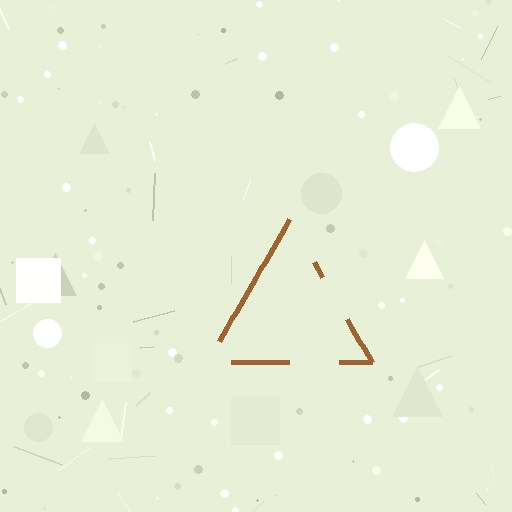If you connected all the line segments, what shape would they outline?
They would outline a triangle.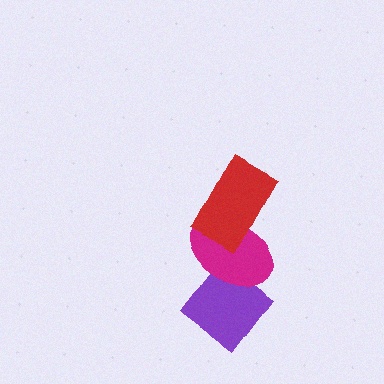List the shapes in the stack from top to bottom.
From top to bottom: the red rectangle, the magenta ellipse, the purple diamond.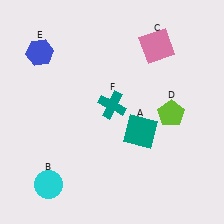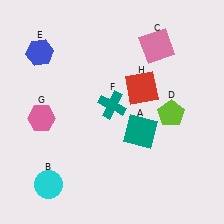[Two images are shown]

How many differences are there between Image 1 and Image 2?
There are 2 differences between the two images.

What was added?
A pink hexagon (G), a red square (H) were added in Image 2.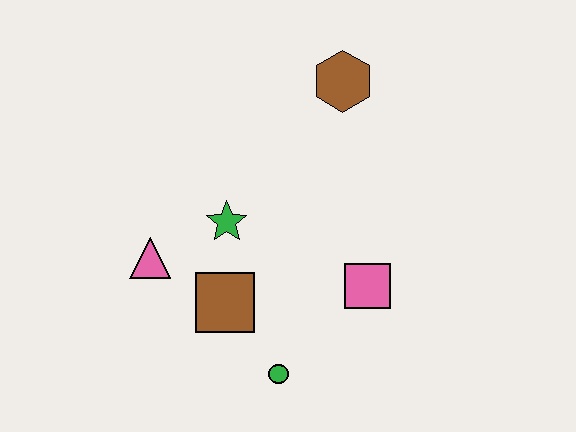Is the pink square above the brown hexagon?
No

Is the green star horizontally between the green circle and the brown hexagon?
No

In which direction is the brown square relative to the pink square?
The brown square is to the left of the pink square.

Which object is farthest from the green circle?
The brown hexagon is farthest from the green circle.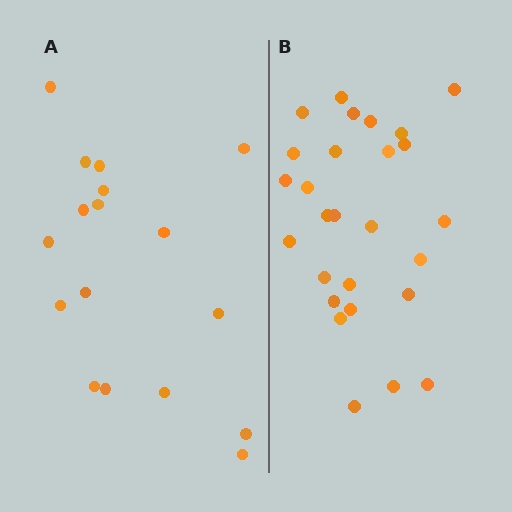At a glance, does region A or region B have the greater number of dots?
Region B (the right region) has more dots.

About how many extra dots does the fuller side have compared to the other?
Region B has roughly 10 or so more dots than region A.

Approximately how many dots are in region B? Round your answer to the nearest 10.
About 30 dots. (The exact count is 27, which rounds to 30.)